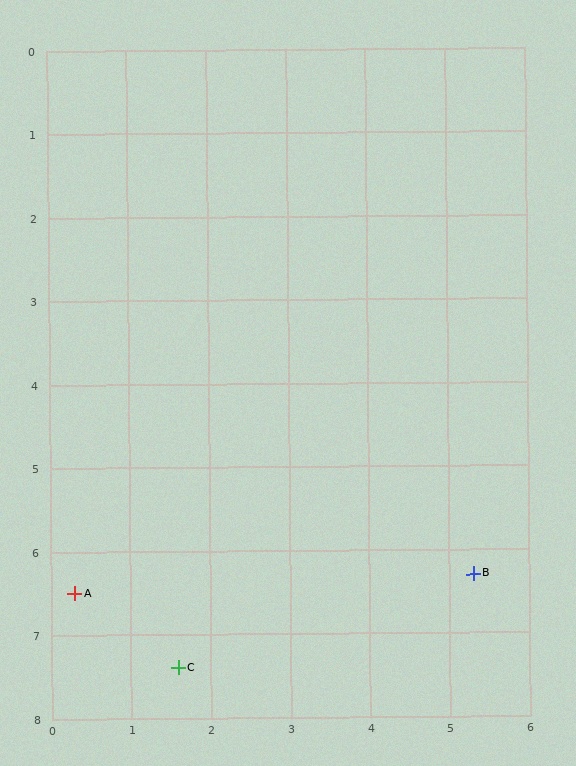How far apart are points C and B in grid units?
Points C and B are about 3.9 grid units apart.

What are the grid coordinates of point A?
Point A is at approximately (0.3, 6.5).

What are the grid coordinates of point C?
Point C is at approximately (1.6, 7.4).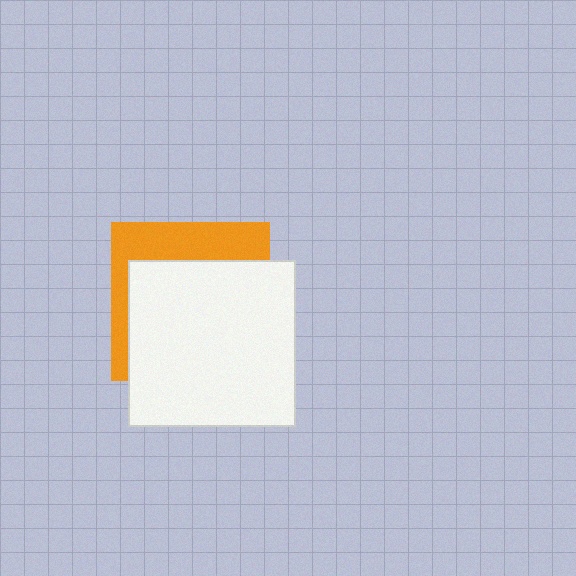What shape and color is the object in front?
The object in front is a white square.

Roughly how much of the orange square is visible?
A small part of it is visible (roughly 31%).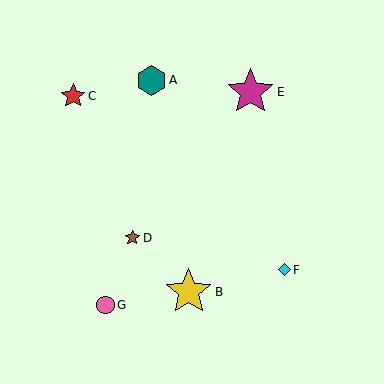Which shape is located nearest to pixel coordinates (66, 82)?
The red star (labeled C) at (73, 96) is nearest to that location.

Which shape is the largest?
The magenta star (labeled E) is the largest.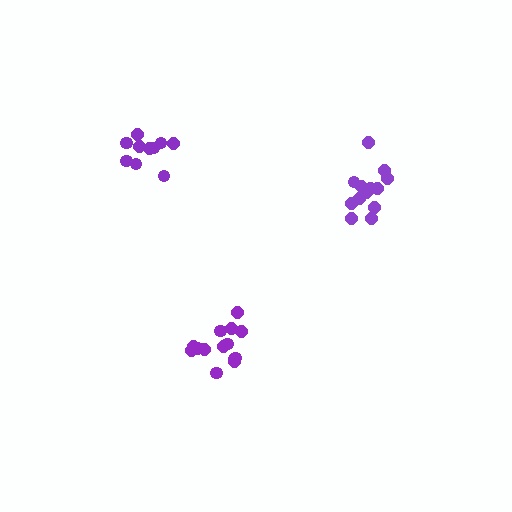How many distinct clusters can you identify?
There are 3 distinct clusters.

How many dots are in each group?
Group 1: 10 dots, Group 2: 14 dots, Group 3: 14 dots (38 total).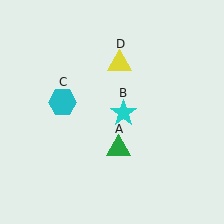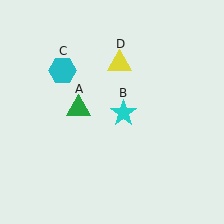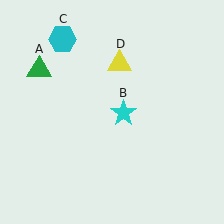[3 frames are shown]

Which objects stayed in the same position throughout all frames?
Cyan star (object B) and yellow triangle (object D) remained stationary.